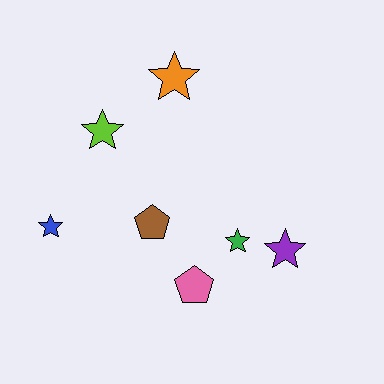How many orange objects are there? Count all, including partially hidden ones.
There is 1 orange object.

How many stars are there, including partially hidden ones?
There are 5 stars.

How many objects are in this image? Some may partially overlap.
There are 7 objects.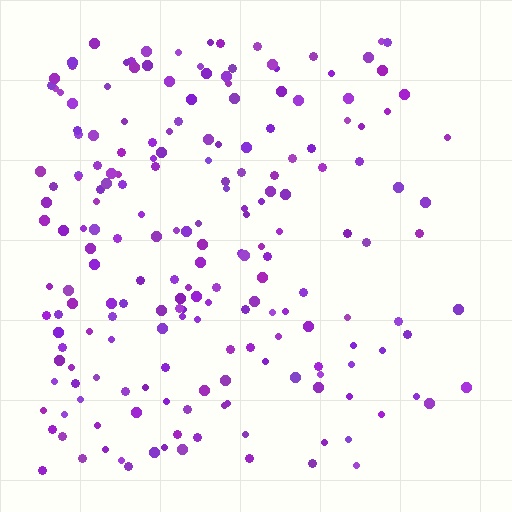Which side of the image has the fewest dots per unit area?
The right.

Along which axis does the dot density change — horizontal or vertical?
Horizontal.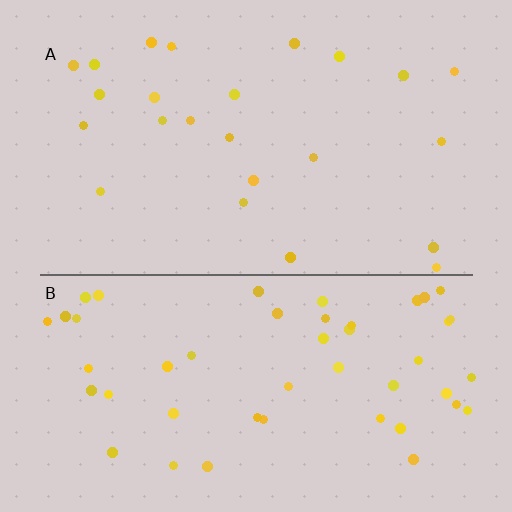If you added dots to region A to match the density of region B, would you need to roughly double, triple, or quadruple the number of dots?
Approximately double.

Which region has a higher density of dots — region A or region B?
B (the bottom).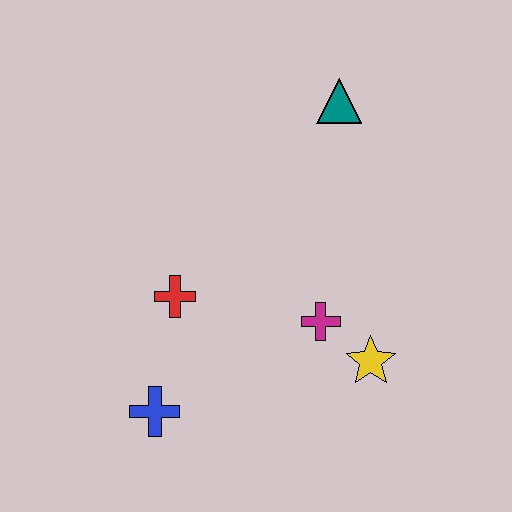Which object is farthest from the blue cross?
The teal triangle is farthest from the blue cross.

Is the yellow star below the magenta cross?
Yes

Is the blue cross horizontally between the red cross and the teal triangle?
No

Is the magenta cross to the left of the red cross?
No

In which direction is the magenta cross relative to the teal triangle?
The magenta cross is below the teal triangle.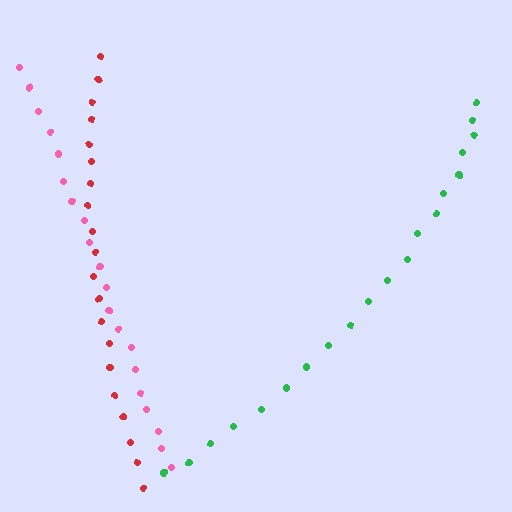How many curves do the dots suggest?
There are 3 distinct paths.